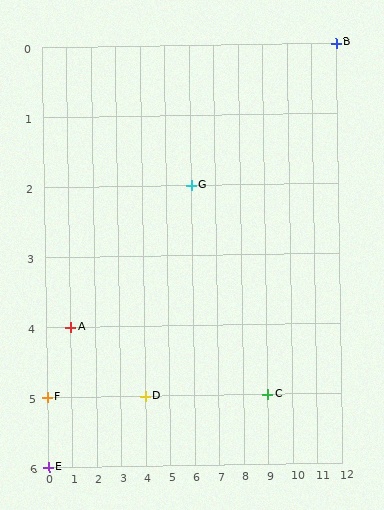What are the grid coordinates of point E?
Point E is at grid coordinates (0, 6).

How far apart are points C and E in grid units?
Points C and E are 9 columns and 1 row apart (about 9.1 grid units diagonally).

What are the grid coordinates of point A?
Point A is at grid coordinates (1, 4).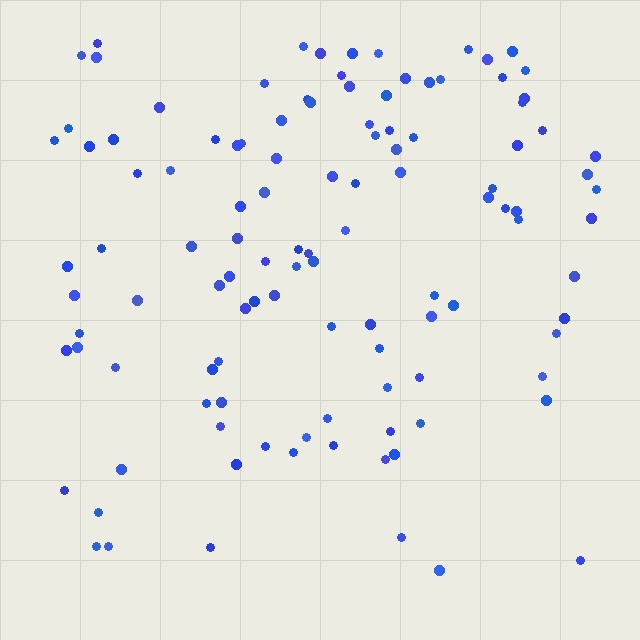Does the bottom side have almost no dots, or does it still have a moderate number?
Still a moderate number, just noticeably fewer than the top.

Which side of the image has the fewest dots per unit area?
The bottom.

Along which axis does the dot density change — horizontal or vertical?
Vertical.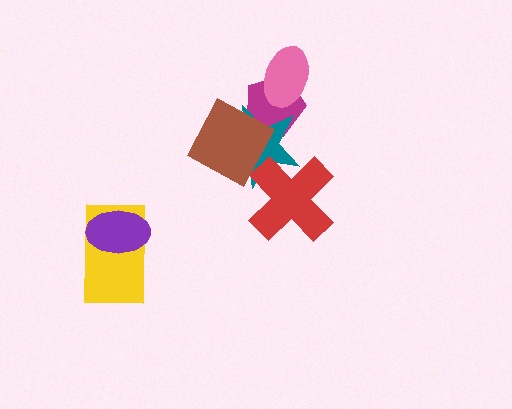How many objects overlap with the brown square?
2 objects overlap with the brown square.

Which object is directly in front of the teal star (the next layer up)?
The red cross is directly in front of the teal star.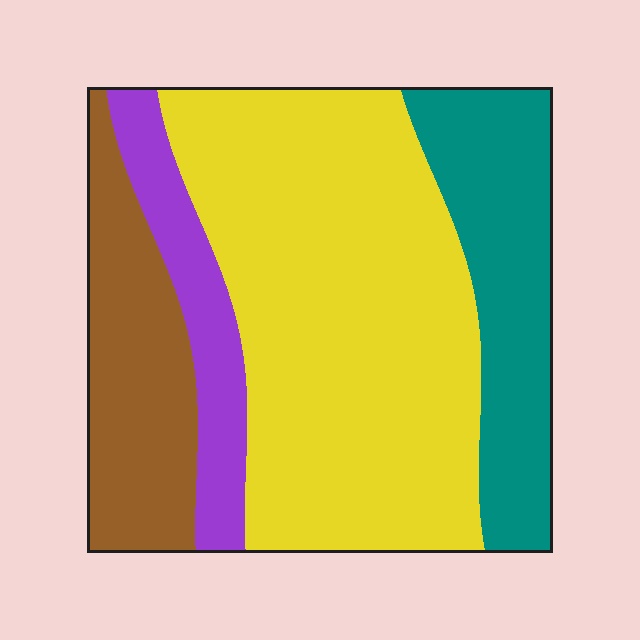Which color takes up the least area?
Purple, at roughly 10%.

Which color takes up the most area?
Yellow, at roughly 50%.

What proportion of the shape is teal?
Teal covers 20% of the shape.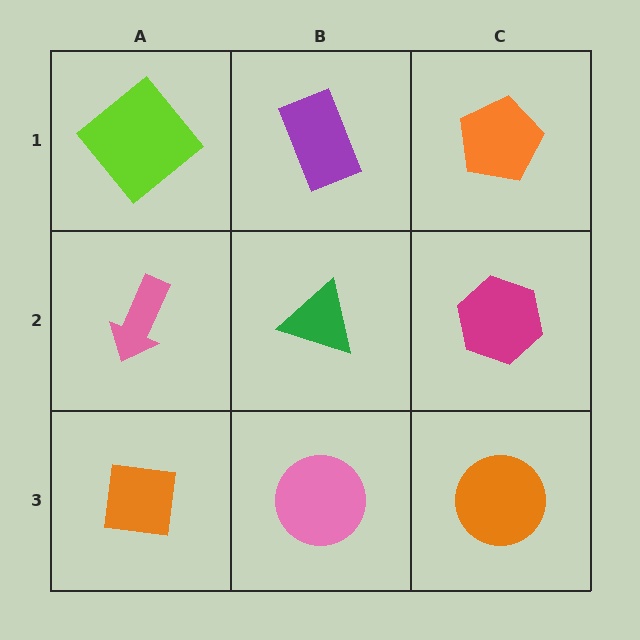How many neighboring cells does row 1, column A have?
2.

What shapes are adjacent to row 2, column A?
A lime diamond (row 1, column A), an orange square (row 3, column A), a green triangle (row 2, column B).